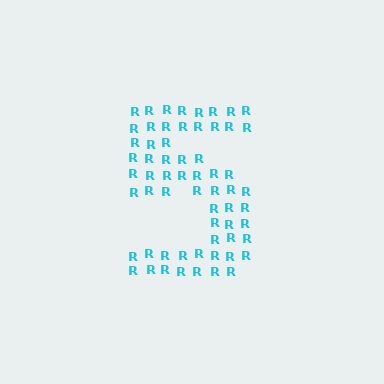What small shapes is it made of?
It is made of small letter R's.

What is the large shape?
The large shape is the digit 5.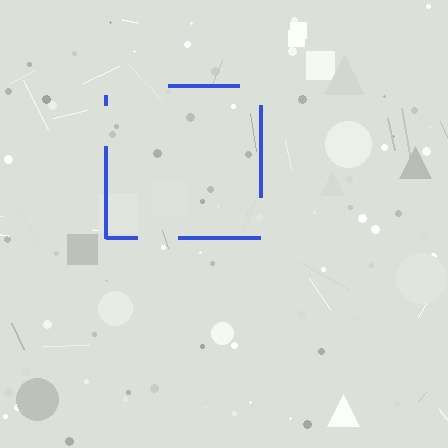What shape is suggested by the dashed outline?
The dashed outline suggests a square.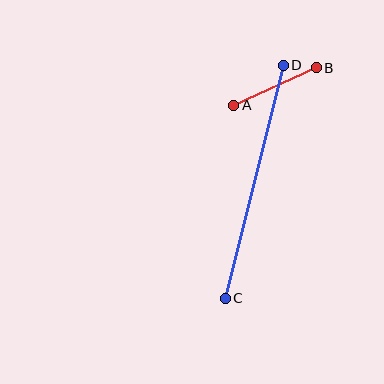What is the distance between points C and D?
The distance is approximately 240 pixels.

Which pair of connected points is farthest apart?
Points C and D are farthest apart.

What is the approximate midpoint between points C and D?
The midpoint is at approximately (254, 182) pixels.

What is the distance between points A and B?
The distance is approximately 90 pixels.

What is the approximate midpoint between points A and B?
The midpoint is at approximately (275, 87) pixels.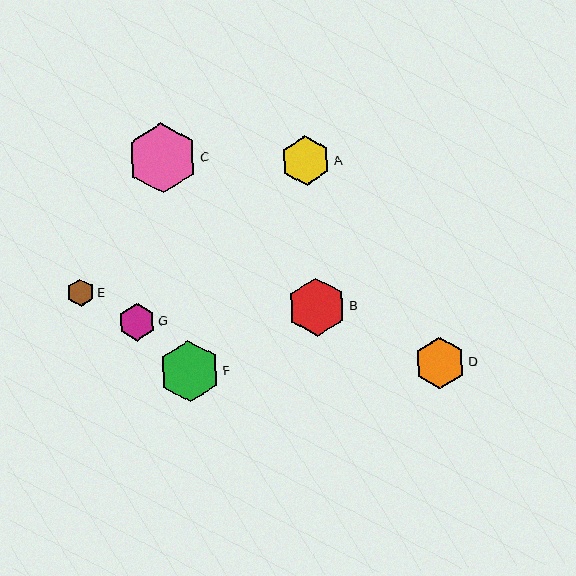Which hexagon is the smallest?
Hexagon E is the smallest with a size of approximately 27 pixels.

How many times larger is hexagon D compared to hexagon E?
Hexagon D is approximately 1.9 times the size of hexagon E.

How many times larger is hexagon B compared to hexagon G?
Hexagon B is approximately 1.6 times the size of hexagon G.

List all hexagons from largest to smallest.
From largest to smallest: C, F, B, D, A, G, E.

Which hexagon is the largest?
Hexagon C is the largest with a size of approximately 70 pixels.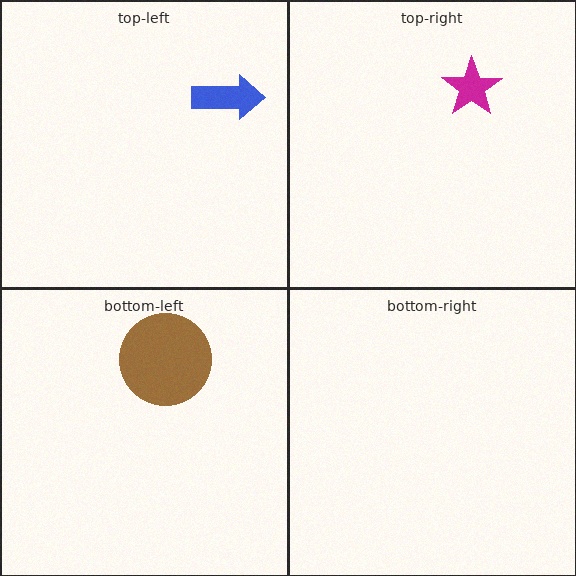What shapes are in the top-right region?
The magenta star.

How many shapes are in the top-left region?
1.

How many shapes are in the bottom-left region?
1.